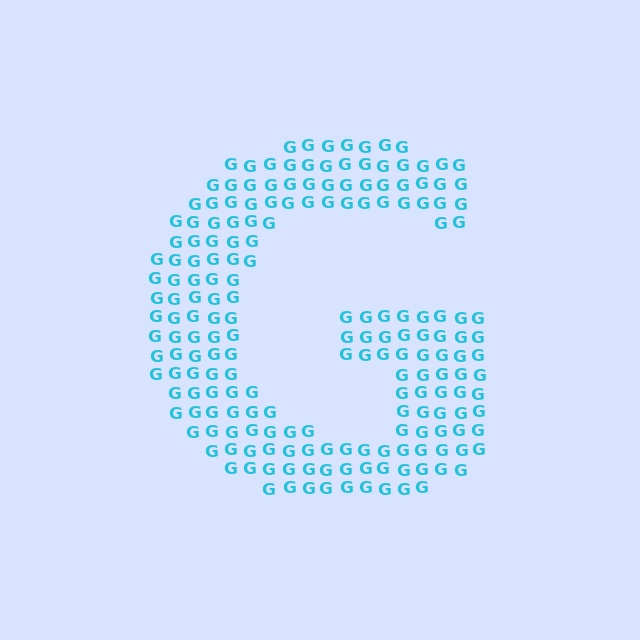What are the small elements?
The small elements are letter G's.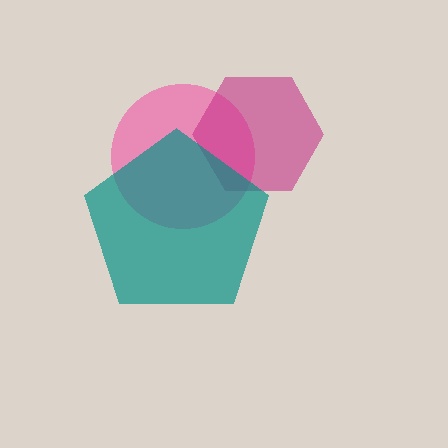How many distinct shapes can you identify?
There are 3 distinct shapes: a pink circle, a magenta hexagon, a teal pentagon.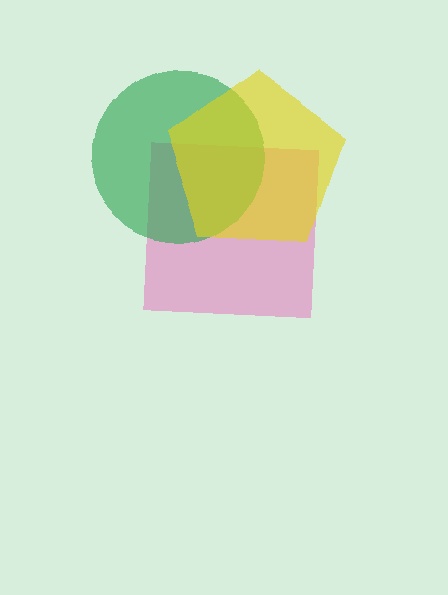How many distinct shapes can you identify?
There are 3 distinct shapes: a pink square, a green circle, a yellow pentagon.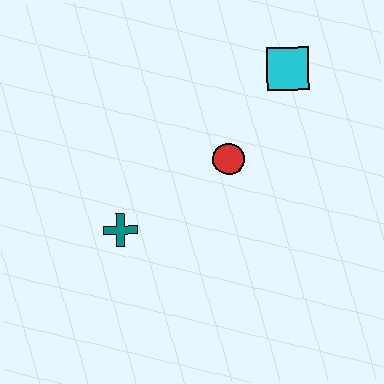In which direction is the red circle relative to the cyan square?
The red circle is below the cyan square.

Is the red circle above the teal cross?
Yes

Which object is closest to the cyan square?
The red circle is closest to the cyan square.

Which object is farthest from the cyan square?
The teal cross is farthest from the cyan square.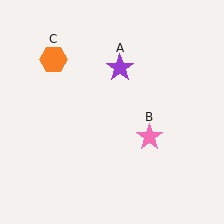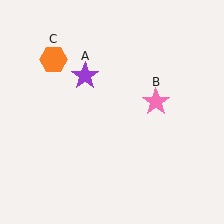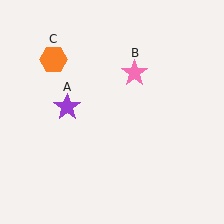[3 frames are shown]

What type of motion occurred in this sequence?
The purple star (object A), pink star (object B) rotated counterclockwise around the center of the scene.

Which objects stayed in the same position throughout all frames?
Orange hexagon (object C) remained stationary.